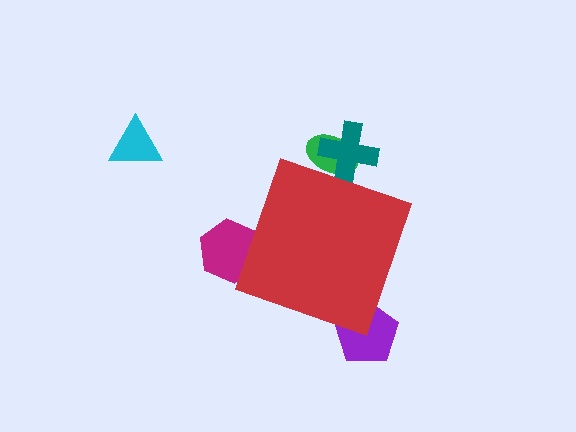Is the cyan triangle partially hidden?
No, the cyan triangle is fully visible.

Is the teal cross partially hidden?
Yes, the teal cross is partially hidden behind the red diamond.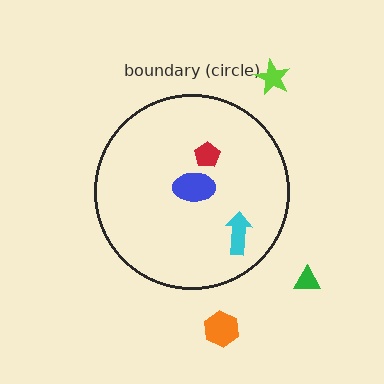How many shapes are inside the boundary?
3 inside, 3 outside.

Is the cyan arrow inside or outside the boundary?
Inside.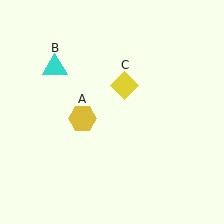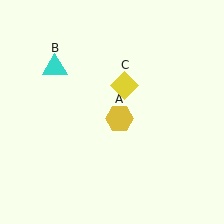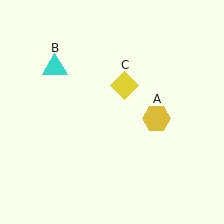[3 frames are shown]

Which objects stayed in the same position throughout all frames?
Cyan triangle (object B) and yellow diamond (object C) remained stationary.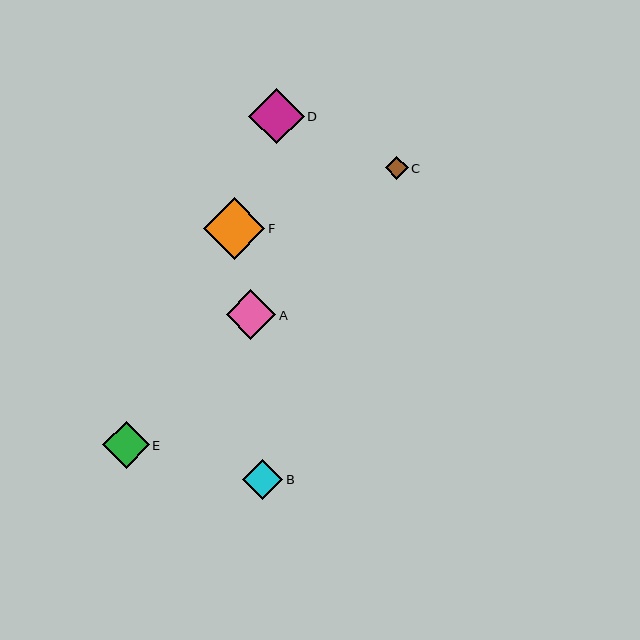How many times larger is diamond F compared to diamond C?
Diamond F is approximately 2.7 times the size of diamond C.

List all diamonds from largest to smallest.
From largest to smallest: F, D, A, E, B, C.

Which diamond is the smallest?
Diamond C is the smallest with a size of approximately 23 pixels.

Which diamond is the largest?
Diamond F is the largest with a size of approximately 62 pixels.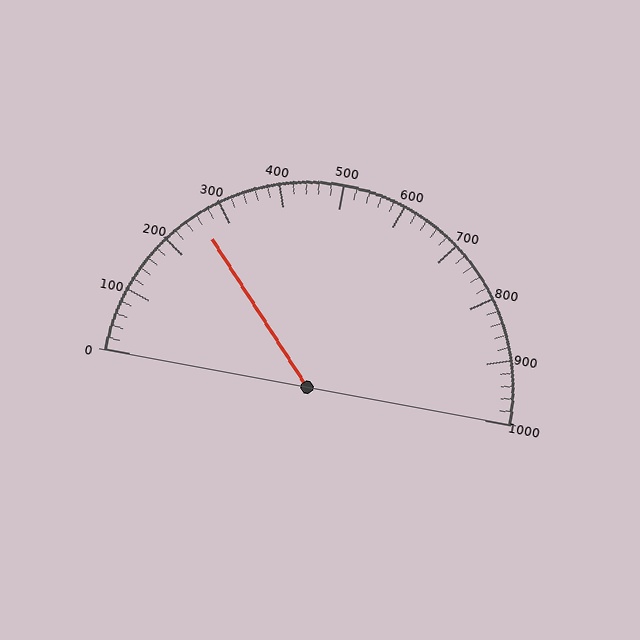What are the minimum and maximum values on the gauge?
The gauge ranges from 0 to 1000.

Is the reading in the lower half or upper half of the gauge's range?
The reading is in the lower half of the range (0 to 1000).